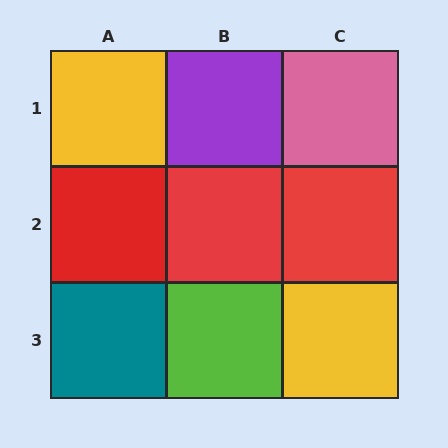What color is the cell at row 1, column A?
Yellow.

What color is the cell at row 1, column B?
Purple.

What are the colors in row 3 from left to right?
Teal, lime, yellow.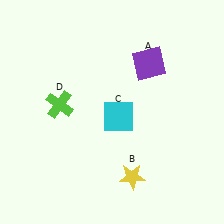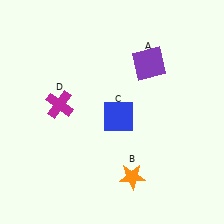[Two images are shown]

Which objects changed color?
B changed from yellow to orange. C changed from cyan to blue. D changed from lime to magenta.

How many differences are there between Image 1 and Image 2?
There are 3 differences between the two images.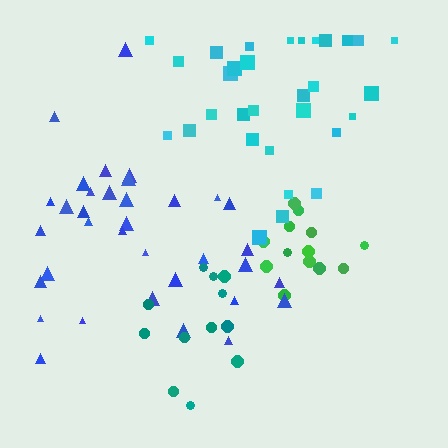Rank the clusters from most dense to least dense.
green, blue, cyan, teal.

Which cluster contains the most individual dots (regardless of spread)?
Blue (35).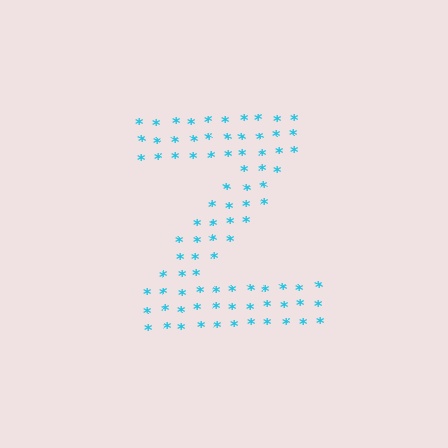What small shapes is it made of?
It is made of small asterisks.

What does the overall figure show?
The overall figure shows the letter Z.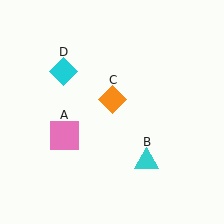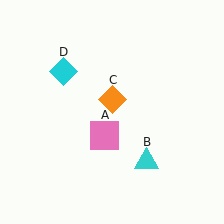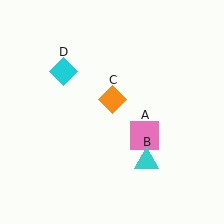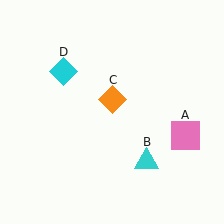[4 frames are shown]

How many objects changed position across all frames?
1 object changed position: pink square (object A).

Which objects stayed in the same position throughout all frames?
Cyan triangle (object B) and orange diamond (object C) and cyan diamond (object D) remained stationary.